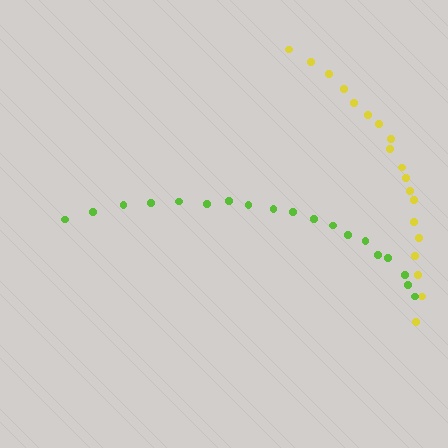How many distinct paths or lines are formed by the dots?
There are 2 distinct paths.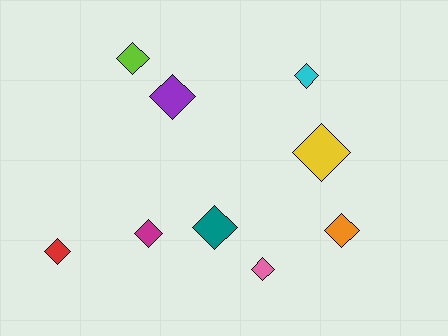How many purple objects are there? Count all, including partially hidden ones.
There is 1 purple object.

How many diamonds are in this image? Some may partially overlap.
There are 9 diamonds.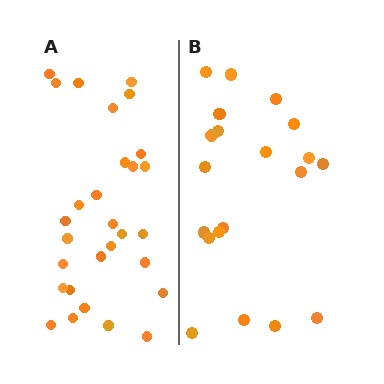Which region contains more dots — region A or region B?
Region A (the left region) has more dots.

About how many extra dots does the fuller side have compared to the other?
Region A has roughly 8 or so more dots than region B.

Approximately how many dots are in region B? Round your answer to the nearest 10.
About 20 dots.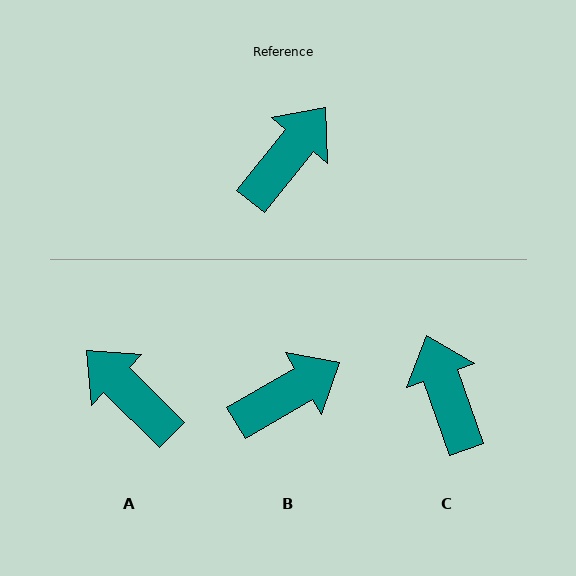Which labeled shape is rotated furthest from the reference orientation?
A, about 84 degrees away.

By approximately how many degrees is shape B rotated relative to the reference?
Approximately 21 degrees clockwise.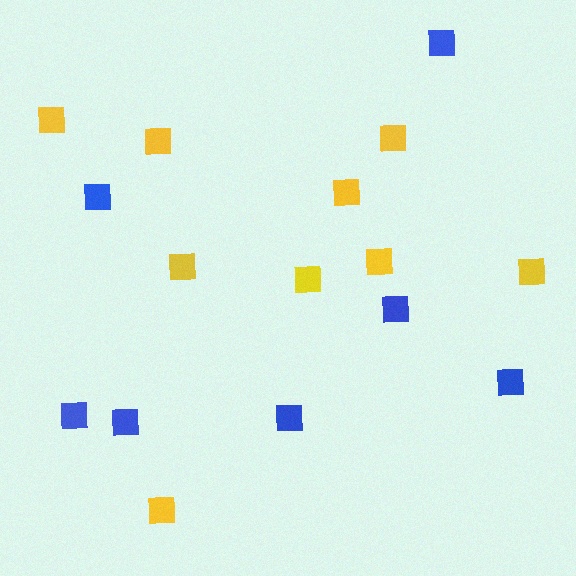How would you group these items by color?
There are 2 groups: one group of blue squares (7) and one group of yellow squares (9).